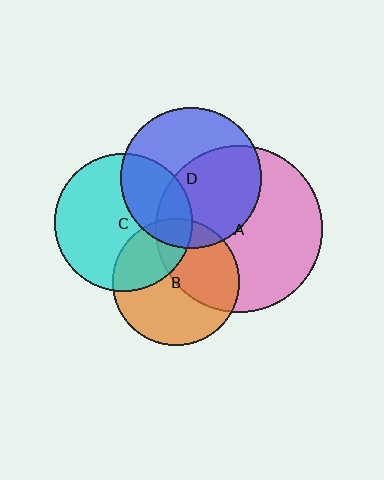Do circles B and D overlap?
Yes.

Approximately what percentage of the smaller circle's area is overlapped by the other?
Approximately 15%.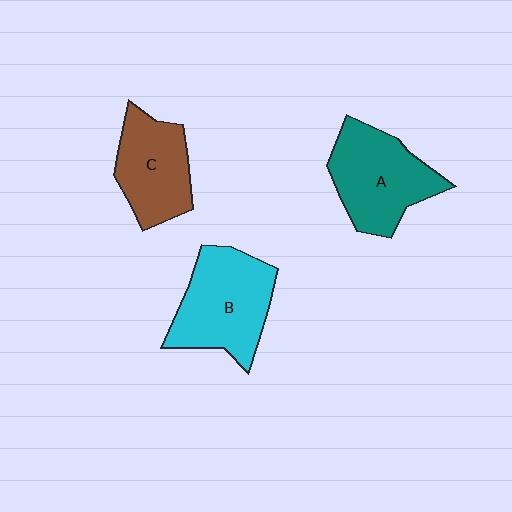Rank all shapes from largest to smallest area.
From largest to smallest: B (cyan), A (teal), C (brown).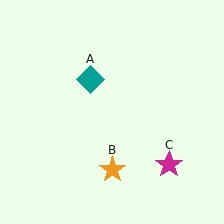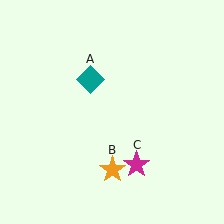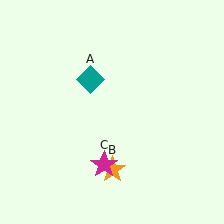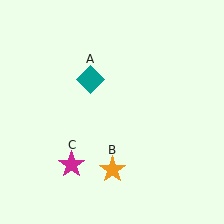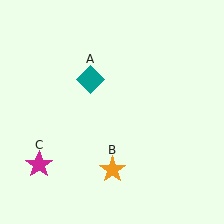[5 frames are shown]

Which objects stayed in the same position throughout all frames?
Teal diamond (object A) and orange star (object B) remained stationary.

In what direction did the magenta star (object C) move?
The magenta star (object C) moved left.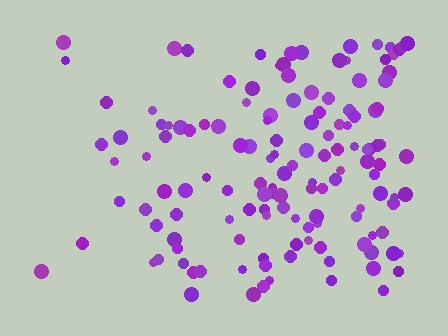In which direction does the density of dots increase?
From left to right, with the right side densest.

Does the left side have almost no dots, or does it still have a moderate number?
Still a moderate number, just noticeably fewer than the right.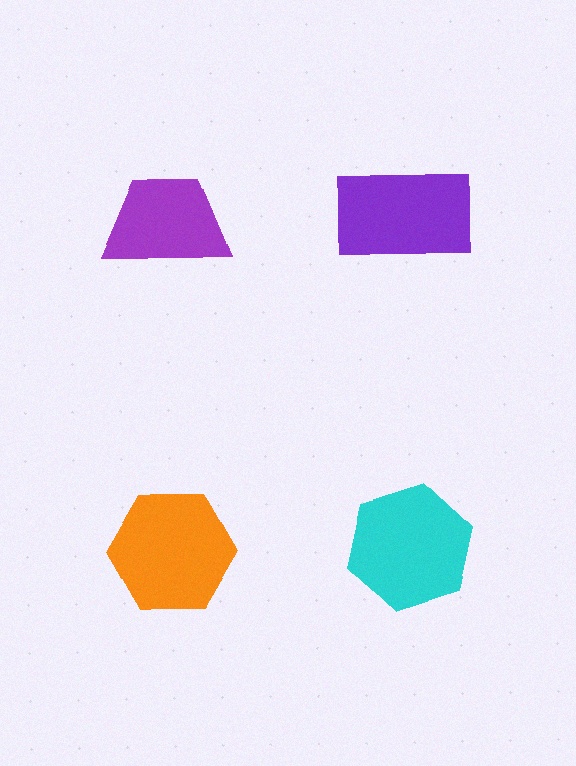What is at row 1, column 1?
A purple trapezoid.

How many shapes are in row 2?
2 shapes.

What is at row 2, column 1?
An orange hexagon.